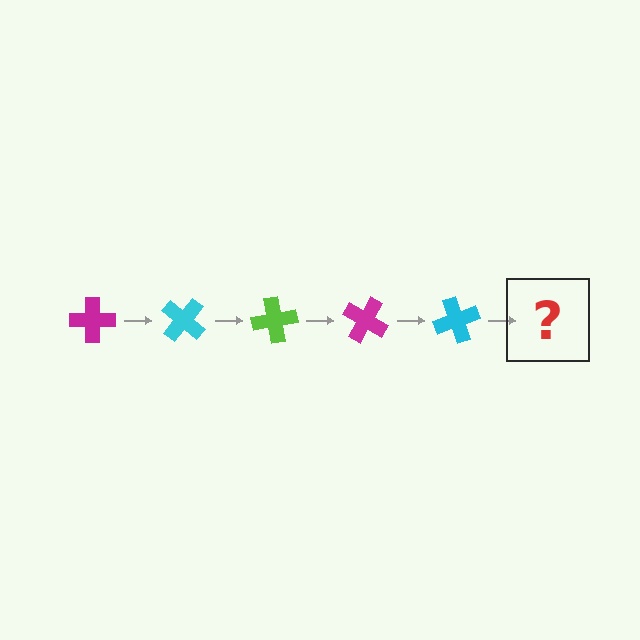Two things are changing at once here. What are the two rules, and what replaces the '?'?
The two rules are that it rotates 40 degrees each step and the color cycles through magenta, cyan, and lime. The '?' should be a lime cross, rotated 200 degrees from the start.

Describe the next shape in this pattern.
It should be a lime cross, rotated 200 degrees from the start.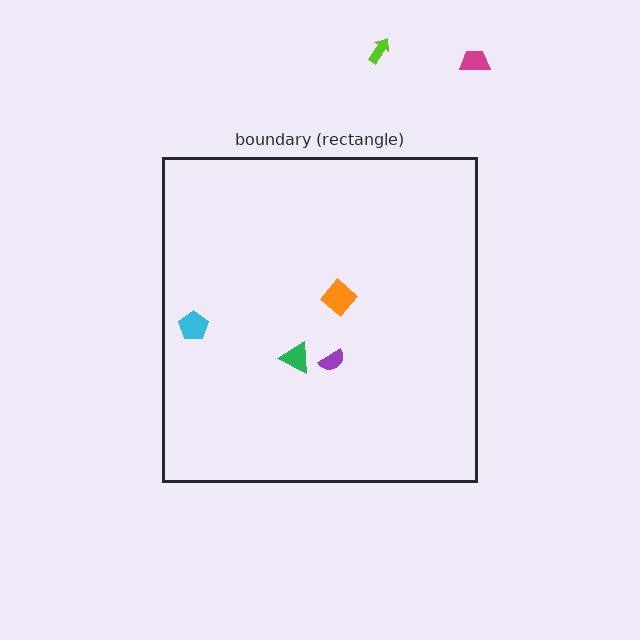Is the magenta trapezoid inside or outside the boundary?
Outside.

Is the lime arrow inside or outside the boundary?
Outside.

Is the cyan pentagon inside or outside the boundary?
Inside.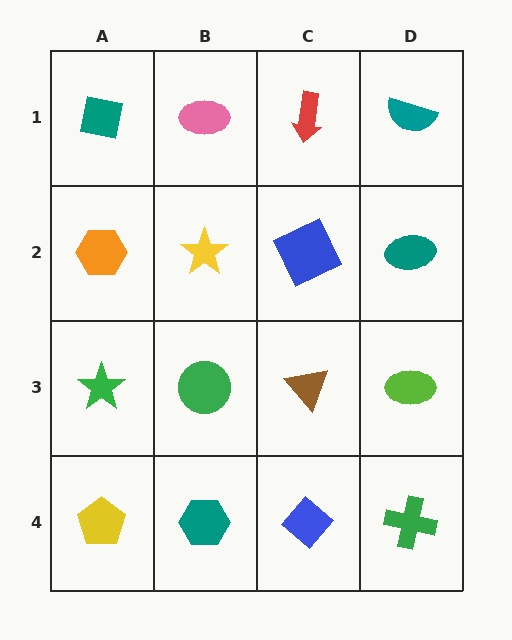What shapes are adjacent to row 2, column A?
A teal square (row 1, column A), a green star (row 3, column A), a yellow star (row 2, column B).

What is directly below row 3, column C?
A blue diamond.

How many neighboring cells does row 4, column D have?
2.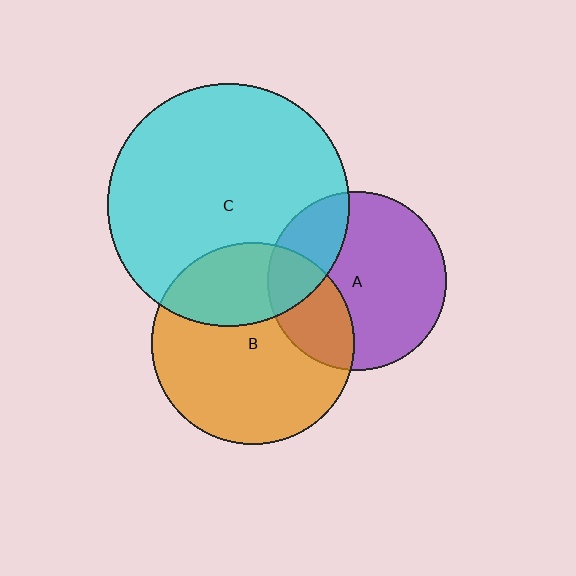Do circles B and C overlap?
Yes.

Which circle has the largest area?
Circle C (cyan).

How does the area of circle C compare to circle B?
Approximately 1.4 times.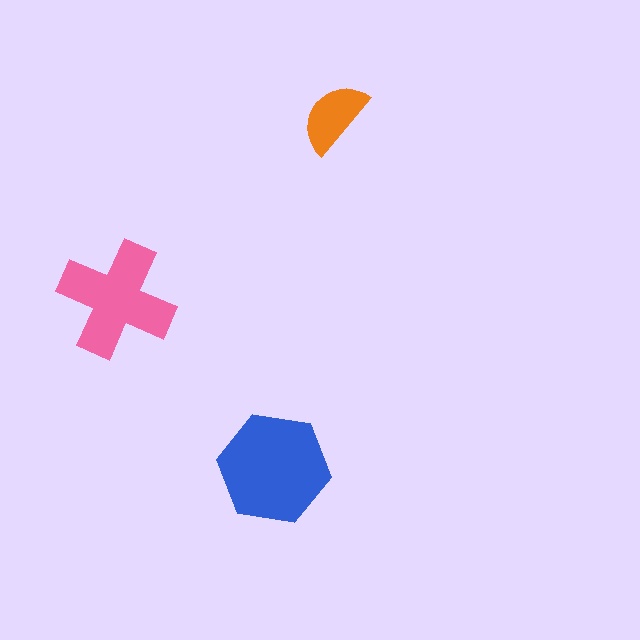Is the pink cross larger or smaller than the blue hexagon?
Smaller.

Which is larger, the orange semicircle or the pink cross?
The pink cross.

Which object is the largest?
The blue hexagon.